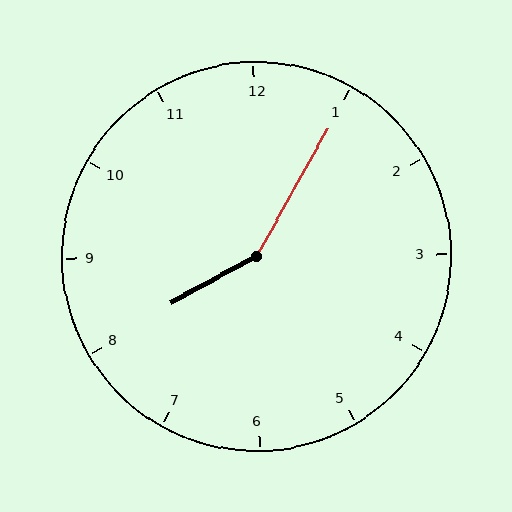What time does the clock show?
8:05.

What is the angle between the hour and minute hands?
Approximately 148 degrees.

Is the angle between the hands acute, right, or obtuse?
It is obtuse.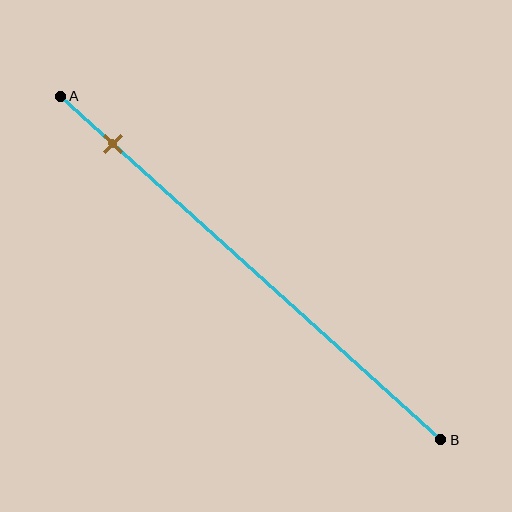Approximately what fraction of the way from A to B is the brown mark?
The brown mark is approximately 15% of the way from A to B.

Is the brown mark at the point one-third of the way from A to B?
No, the mark is at about 15% from A, not at the 33% one-third point.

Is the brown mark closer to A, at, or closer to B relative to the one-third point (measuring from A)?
The brown mark is closer to point A than the one-third point of segment AB.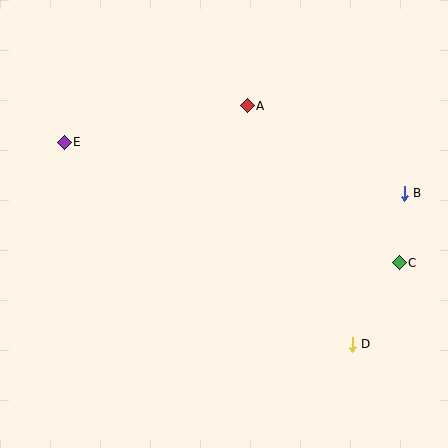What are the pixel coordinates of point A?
Point A is at (247, 106).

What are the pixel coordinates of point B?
Point B is at (404, 193).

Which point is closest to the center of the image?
Point A at (247, 106) is closest to the center.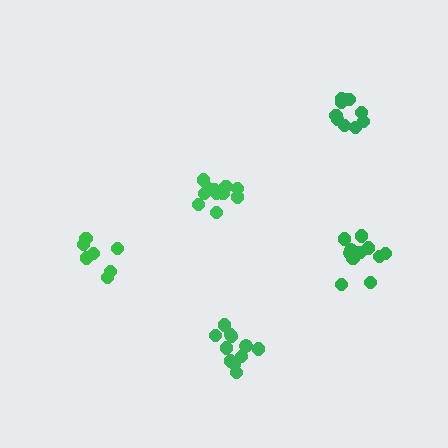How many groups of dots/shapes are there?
There are 5 groups.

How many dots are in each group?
Group 1: 7 dots, Group 2: 11 dots, Group 3: 12 dots, Group 4: 11 dots, Group 5: 10 dots (51 total).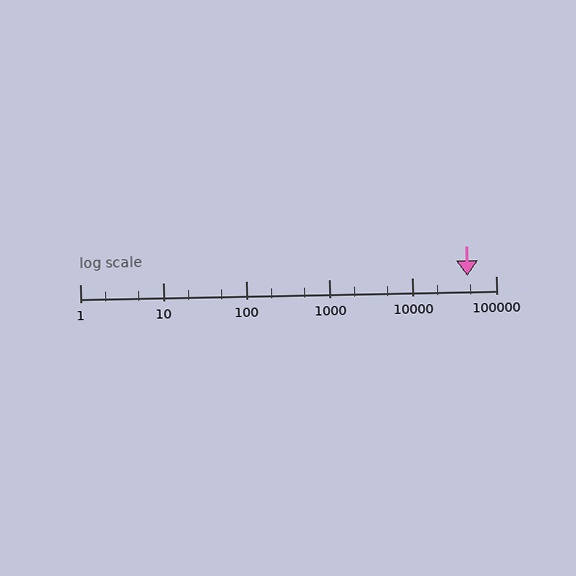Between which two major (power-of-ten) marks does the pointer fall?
The pointer is between 10000 and 100000.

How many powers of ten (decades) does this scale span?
The scale spans 5 decades, from 1 to 100000.